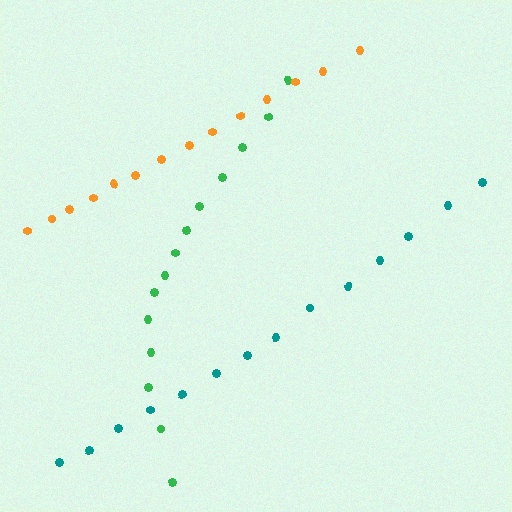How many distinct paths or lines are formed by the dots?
There are 3 distinct paths.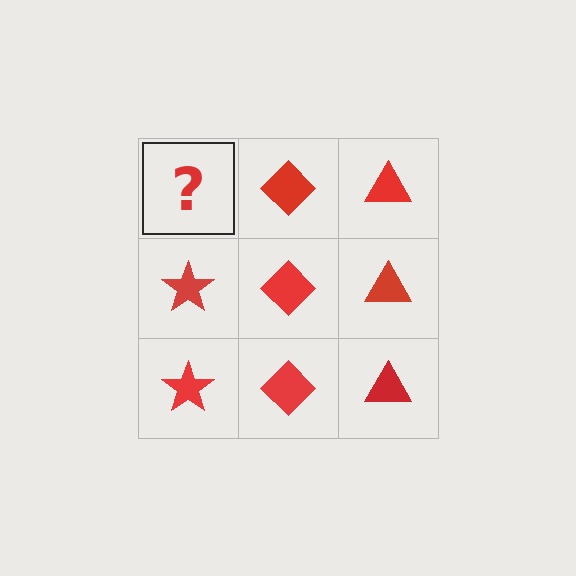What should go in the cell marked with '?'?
The missing cell should contain a red star.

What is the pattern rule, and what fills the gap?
The rule is that each column has a consistent shape. The gap should be filled with a red star.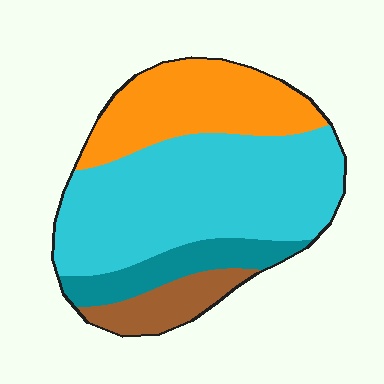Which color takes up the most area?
Cyan, at roughly 50%.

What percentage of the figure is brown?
Brown takes up about one tenth (1/10) of the figure.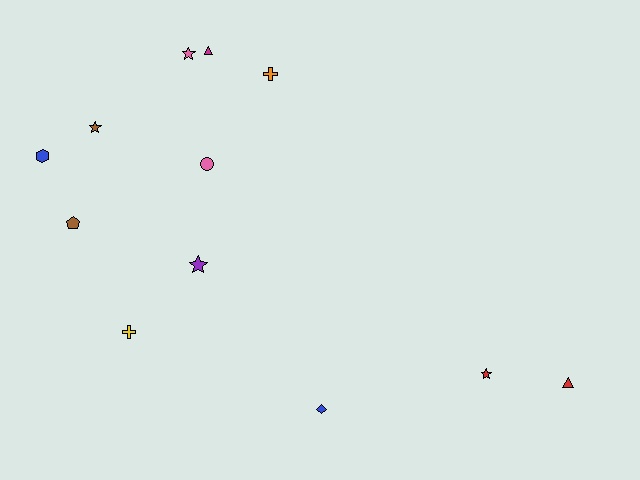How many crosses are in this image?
There are 2 crosses.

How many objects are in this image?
There are 12 objects.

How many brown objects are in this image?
There are 2 brown objects.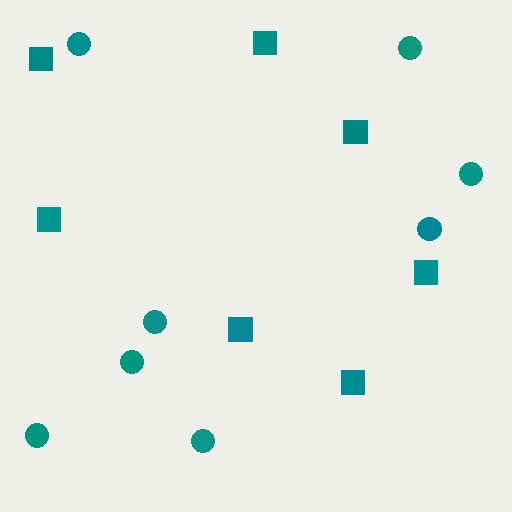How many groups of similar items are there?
There are 2 groups: one group of squares (7) and one group of circles (8).